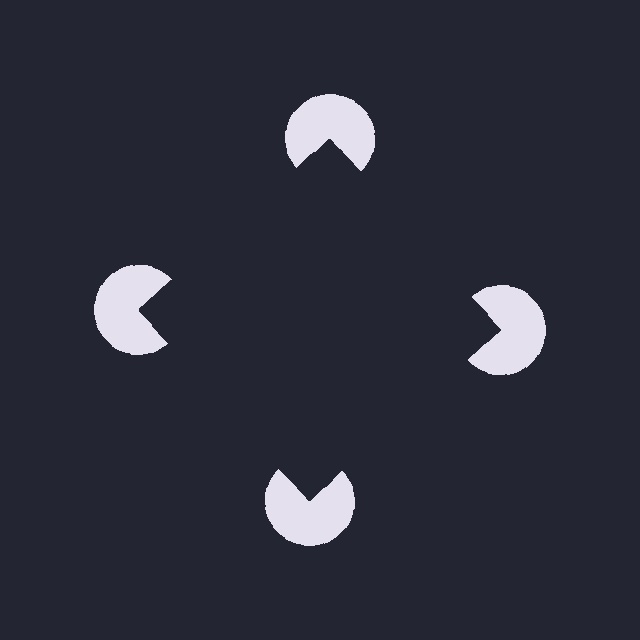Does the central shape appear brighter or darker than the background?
It typically appears slightly darker than the background, even though no actual brightness change is drawn.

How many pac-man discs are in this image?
There are 4 — one at each vertex of the illusory square.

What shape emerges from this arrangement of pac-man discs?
An illusory square — its edges are inferred from the aligned wedge cuts in the pac-man discs, not physically drawn.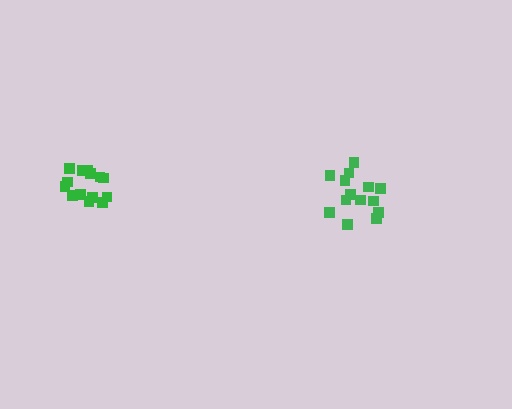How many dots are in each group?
Group 1: 14 dots, Group 2: 14 dots (28 total).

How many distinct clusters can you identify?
There are 2 distinct clusters.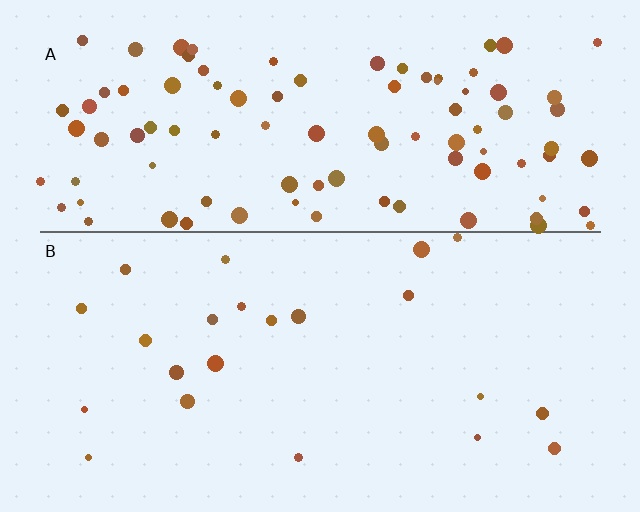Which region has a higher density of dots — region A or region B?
A (the top).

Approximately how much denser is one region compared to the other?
Approximately 4.5× — region A over region B.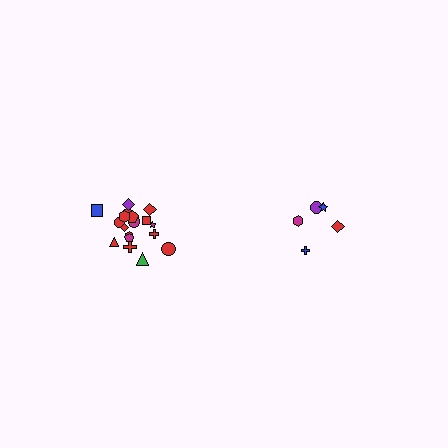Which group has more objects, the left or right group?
The left group.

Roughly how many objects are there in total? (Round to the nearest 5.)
Roughly 25 objects in total.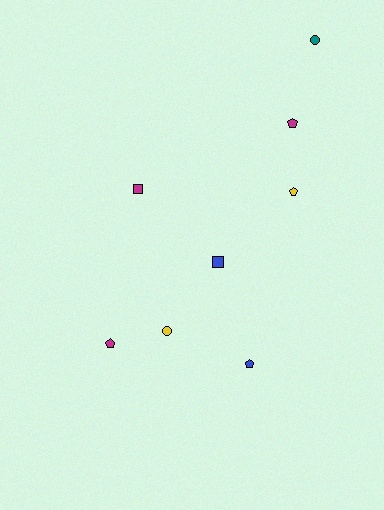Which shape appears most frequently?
Pentagon, with 4 objects.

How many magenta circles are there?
There are no magenta circles.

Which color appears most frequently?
Magenta, with 3 objects.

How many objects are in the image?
There are 8 objects.